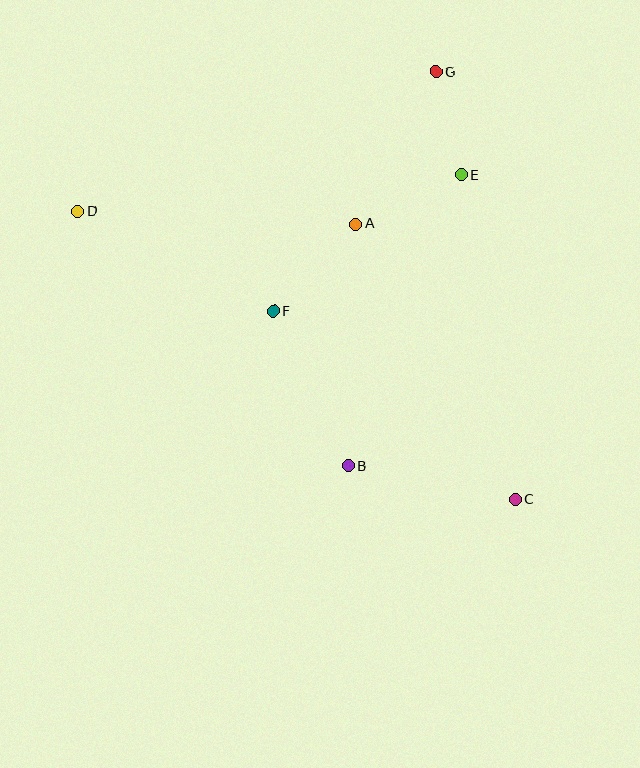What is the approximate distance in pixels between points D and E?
The distance between D and E is approximately 385 pixels.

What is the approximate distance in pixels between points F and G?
The distance between F and G is approximately 289 pixels.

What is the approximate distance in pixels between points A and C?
The distance between A and C is approximately 318 pixels.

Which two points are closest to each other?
Points E and G are closest to each other.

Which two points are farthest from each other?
Points C and D are farthest from each other.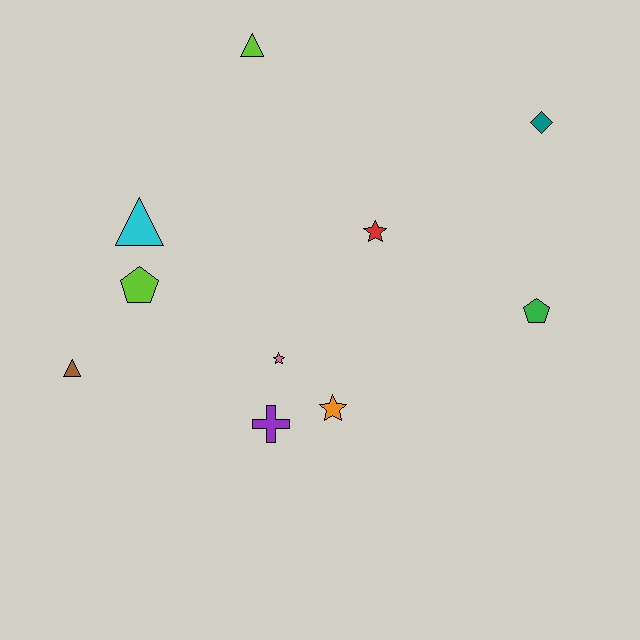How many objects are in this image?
There are 10 objects.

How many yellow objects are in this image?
There are no yellow objects.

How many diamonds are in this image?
There is 1 diamond.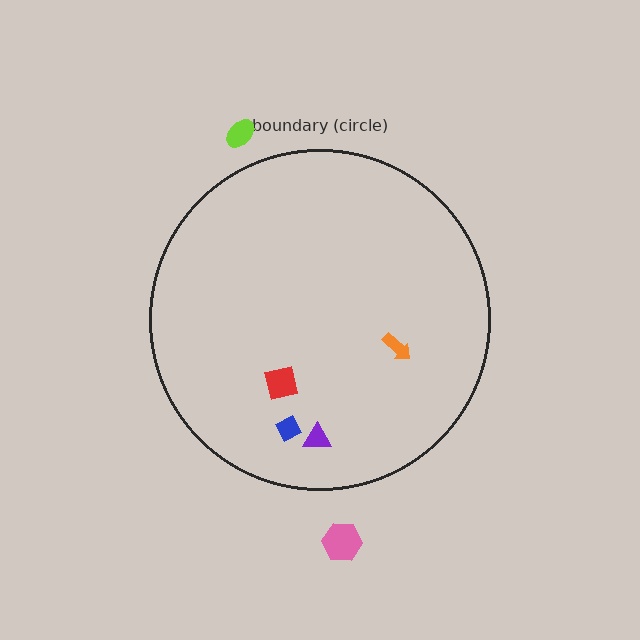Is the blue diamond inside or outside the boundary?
Inside.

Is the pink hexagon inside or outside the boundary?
Outside.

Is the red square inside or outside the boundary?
Inside.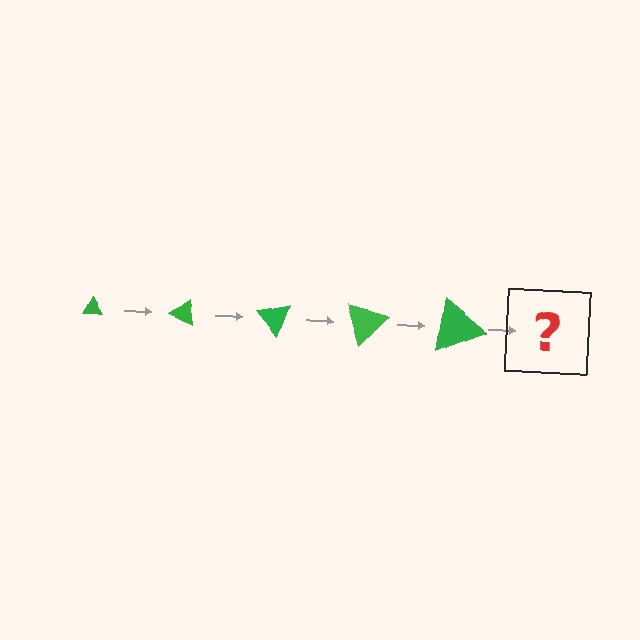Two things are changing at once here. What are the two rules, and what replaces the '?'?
The two rules are that the triangle grows larger each step and it rotates 25 degrees each step. The '?' should be a triangle, larger than the previous one and rotated 125 degrees from the start.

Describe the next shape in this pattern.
It should be a triangle, larger than the previous one and rotated 125 degrees from the start.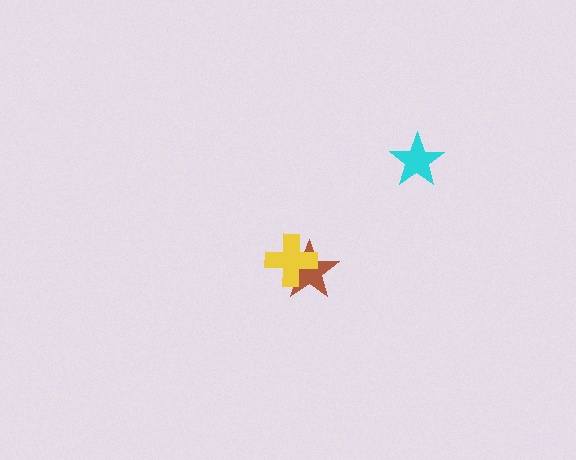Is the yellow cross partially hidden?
No, no other shape covers it.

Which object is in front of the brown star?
The yellow cross is in front of the brown star.